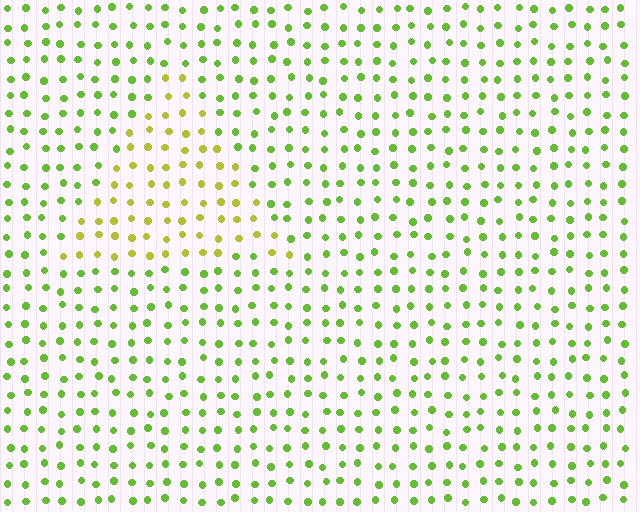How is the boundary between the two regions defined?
The boundary is defined purely by a slight shift in hue (about 34 degrees). Spacing, size, and orientation are identical on both sides.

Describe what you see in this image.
The image is filled with small lime elements in a uniform arrangement. A triangle-shaped region is visible where the elements are tinted to a slightly different hue, forming a subtle color boundary.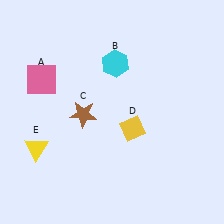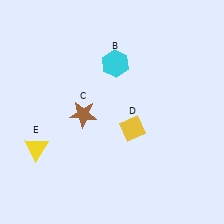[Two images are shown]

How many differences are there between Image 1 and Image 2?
There is 1 difference between the two images.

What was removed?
The pink square (A) was removed in Image 2.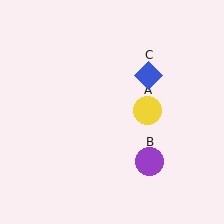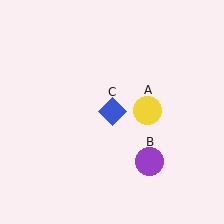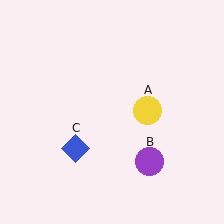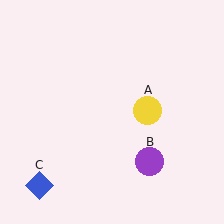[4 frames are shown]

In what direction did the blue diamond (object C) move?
The blue diamond (object C) moved down and to the left.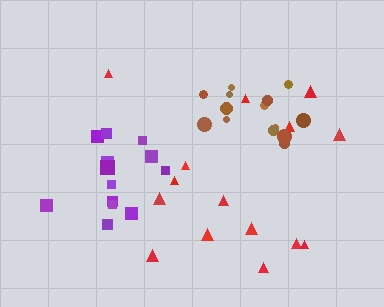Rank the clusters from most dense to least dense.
brown, purple, red.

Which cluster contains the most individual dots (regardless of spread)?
Red (15).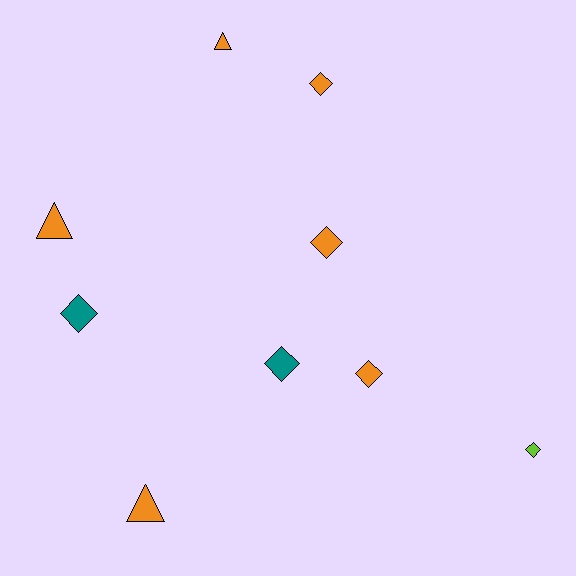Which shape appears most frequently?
Diamond, with 6 objects.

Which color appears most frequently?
Orange, with 6 objects.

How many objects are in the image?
There are 9 objects.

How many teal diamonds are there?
There are 2 teal diamonds.